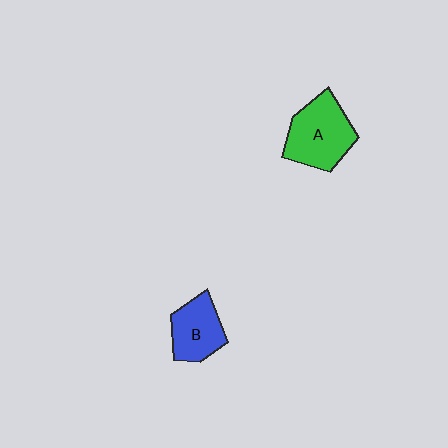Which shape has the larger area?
Shape A (green).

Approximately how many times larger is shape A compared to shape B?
Approximately 1.4 times.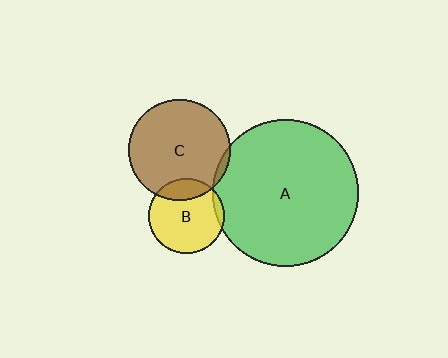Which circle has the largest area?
Circle A (green).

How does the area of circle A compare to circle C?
Approximately 2.1 times.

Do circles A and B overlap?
Yes.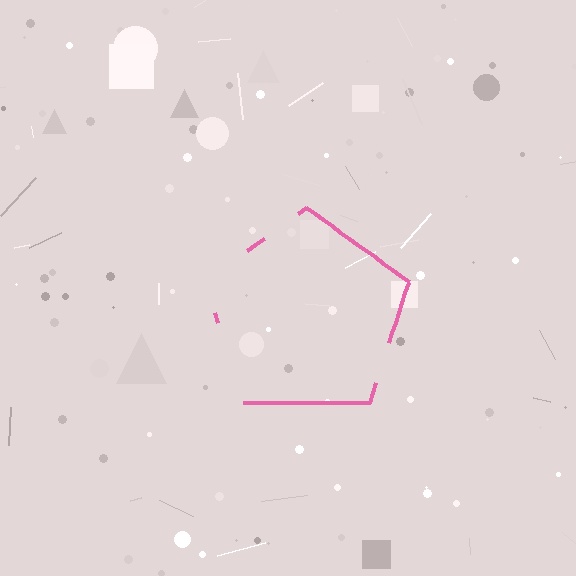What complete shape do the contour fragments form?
The contour fragments form a pentagon.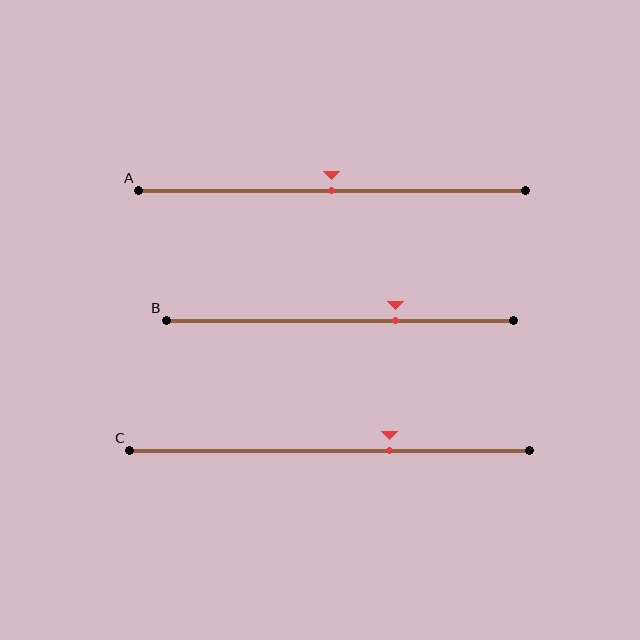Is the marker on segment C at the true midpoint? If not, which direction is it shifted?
No, the marker on segment C is shifted to the right by about 15% of the segment length.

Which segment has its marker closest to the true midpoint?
Segment A has its marker closest to the true midpoint.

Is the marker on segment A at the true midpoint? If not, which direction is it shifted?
Yes, the marker on segment A is at the true midpoint.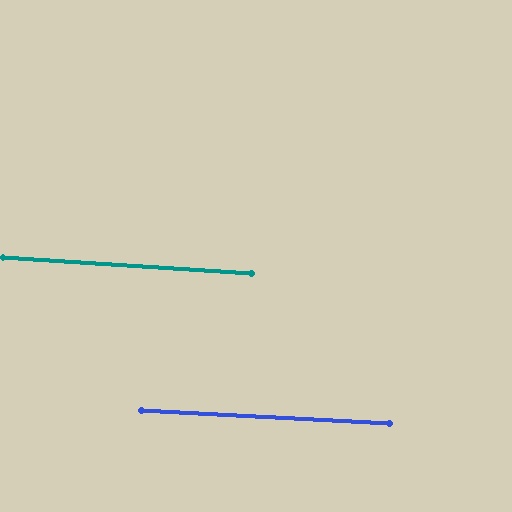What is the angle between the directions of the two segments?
Approximately 1 degree.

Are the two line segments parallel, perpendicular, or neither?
Parallel — their directions differ by only 0.7°.